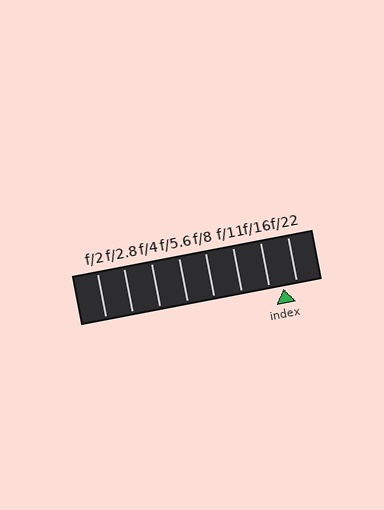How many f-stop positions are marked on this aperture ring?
There are 8 f-stop positions marked.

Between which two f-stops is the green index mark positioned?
The index mark is between f/16 and f/22.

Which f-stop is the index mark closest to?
The index mark is closest to f/16.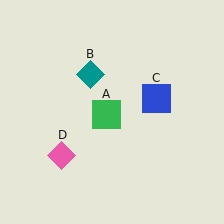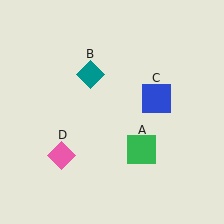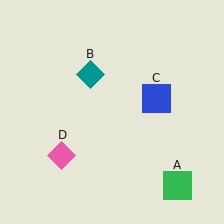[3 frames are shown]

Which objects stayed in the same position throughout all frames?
Teal diamond (object B) and blue square (object C) and pink diamond (object D) remained stationary.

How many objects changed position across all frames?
1 object changed position: green square (object A).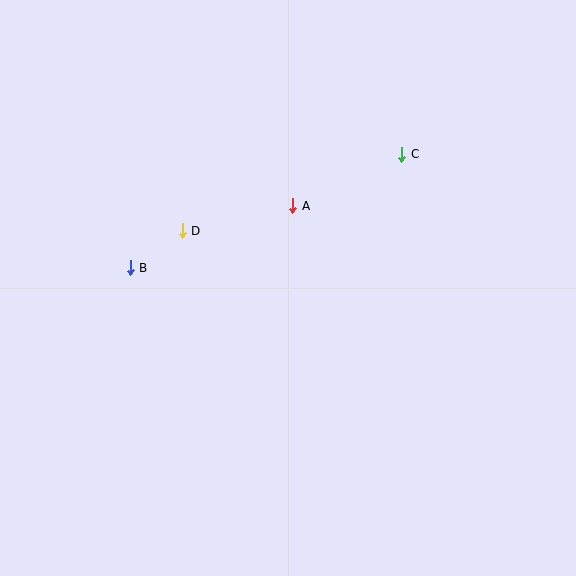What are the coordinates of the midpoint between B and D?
The midpoint between B and D is at (156, 249).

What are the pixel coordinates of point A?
Point A is at (293, 206).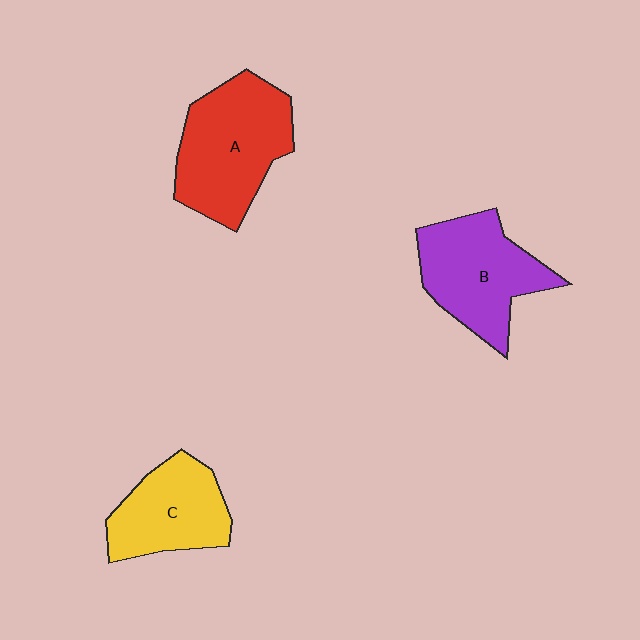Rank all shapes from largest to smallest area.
From largest to smallest: A (red), B (purple), C (yellow).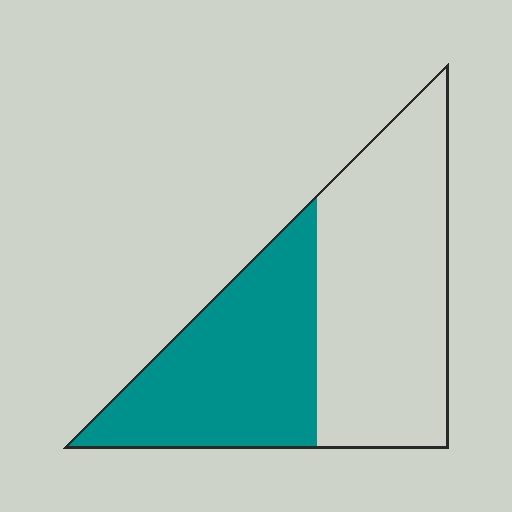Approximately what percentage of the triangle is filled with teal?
Approximately 45%.